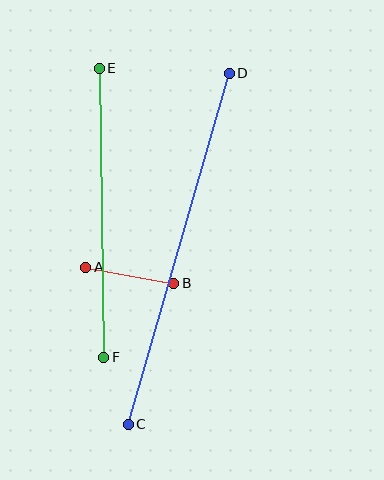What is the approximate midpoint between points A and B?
The midpoint is at approximately (130, 275) pixels.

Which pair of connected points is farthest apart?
Points C and D are farthest apart.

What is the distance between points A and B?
The distance is approximately 90 pixels.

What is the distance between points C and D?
The distance is approximately 365 pixels.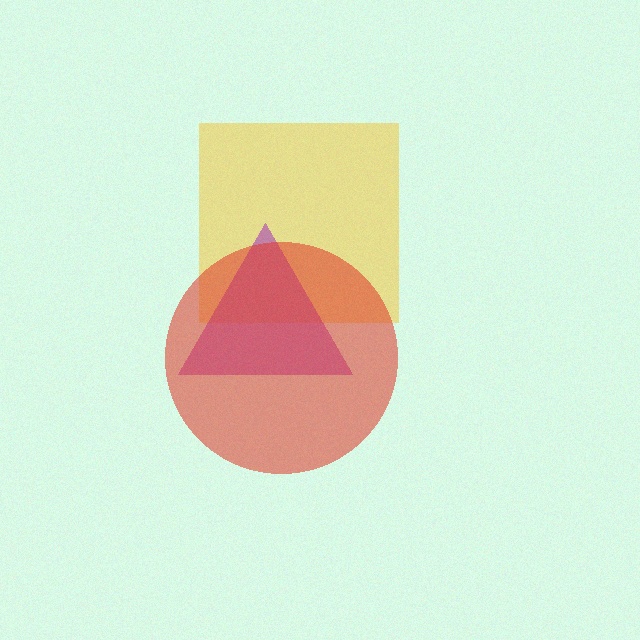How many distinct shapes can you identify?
There are 3 distinct shapes: a yellow square, a purple triangle, a red circle.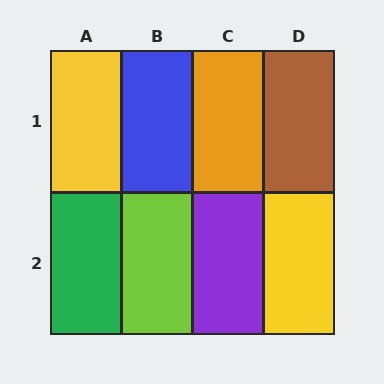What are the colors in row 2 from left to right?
Green, lime, purple, yellow.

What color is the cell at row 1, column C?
Orange.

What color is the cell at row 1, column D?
Brown.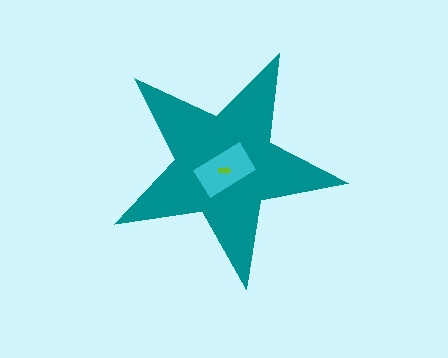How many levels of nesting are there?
3.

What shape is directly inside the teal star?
The cyan rectangle.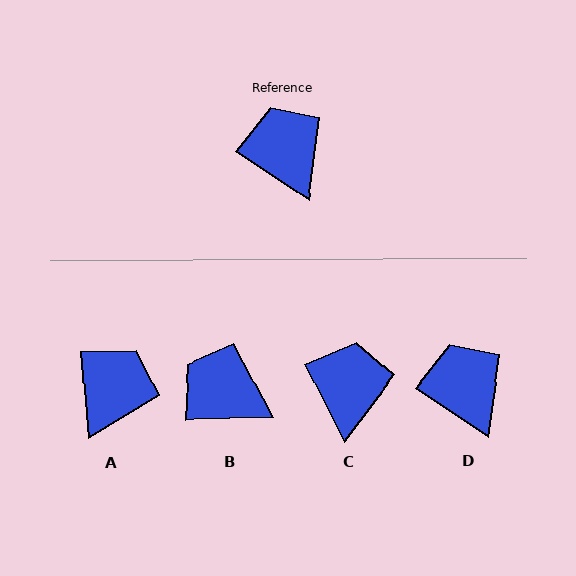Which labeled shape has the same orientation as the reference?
D.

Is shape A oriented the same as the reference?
No, it is off by about 52 degrees.